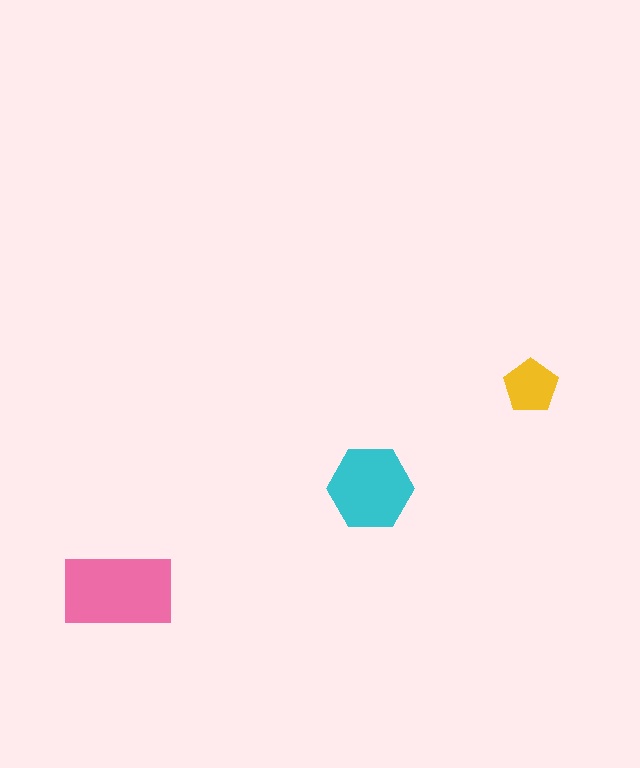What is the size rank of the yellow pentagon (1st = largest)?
3rd.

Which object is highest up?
The yellow pentagon is topmost.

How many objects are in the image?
There are 3 objects in the image.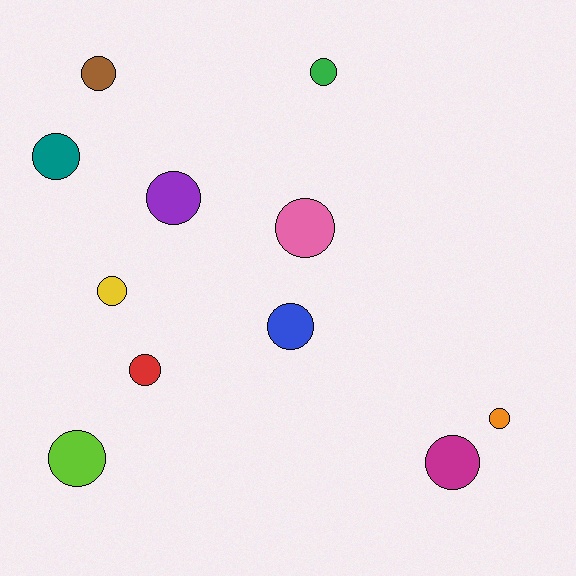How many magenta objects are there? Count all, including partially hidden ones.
There is 1 magenta object.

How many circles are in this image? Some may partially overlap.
There are 11 circles.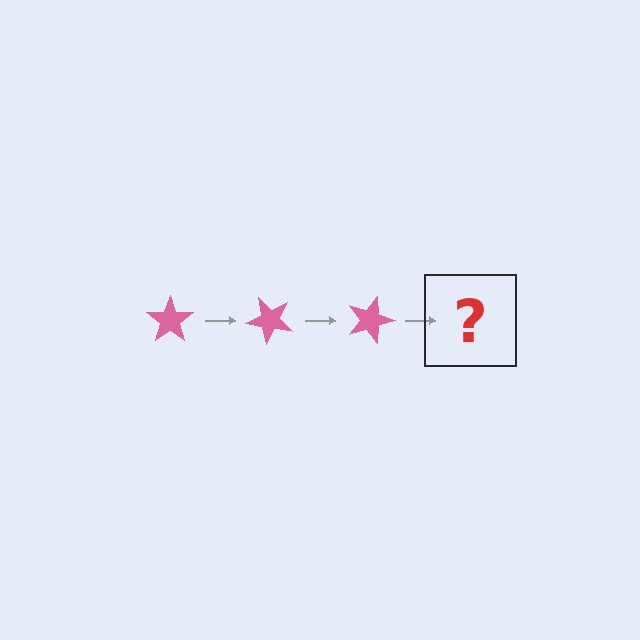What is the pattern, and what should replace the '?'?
The pattern is that the star rotates 45 degrees each step. The '?' should be a pink star rotated 135 degrees.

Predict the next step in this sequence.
The next step is a pink star rotated 135 degrees.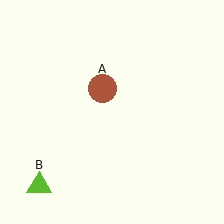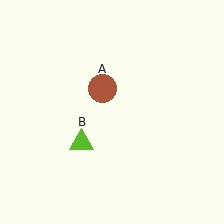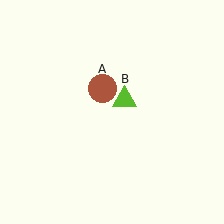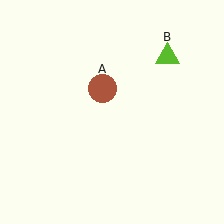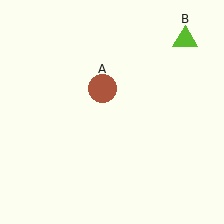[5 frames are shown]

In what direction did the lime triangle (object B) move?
The lime triangle (object B) moved up and to the right.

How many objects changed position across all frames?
1 object changed position: lime triangle (object B).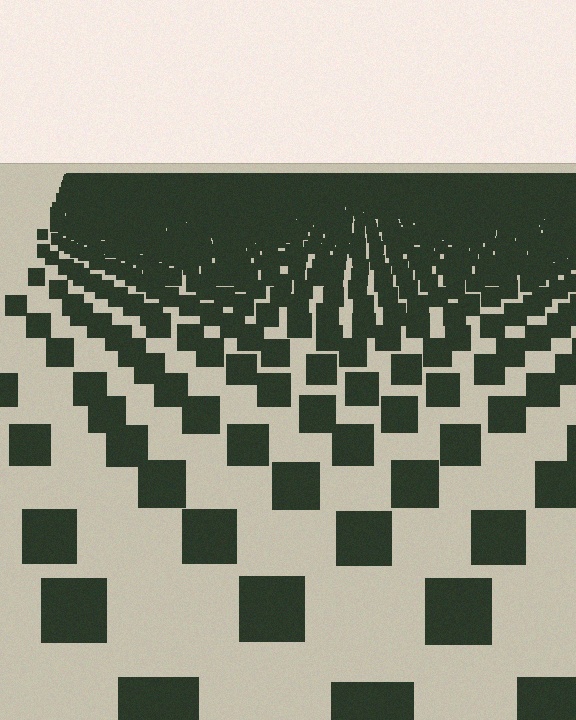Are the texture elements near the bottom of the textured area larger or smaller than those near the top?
Larger. Near the bottom, elements are closer to the viewer and appear at a bigger on-screen size.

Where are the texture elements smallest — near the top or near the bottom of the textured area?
Near the top.